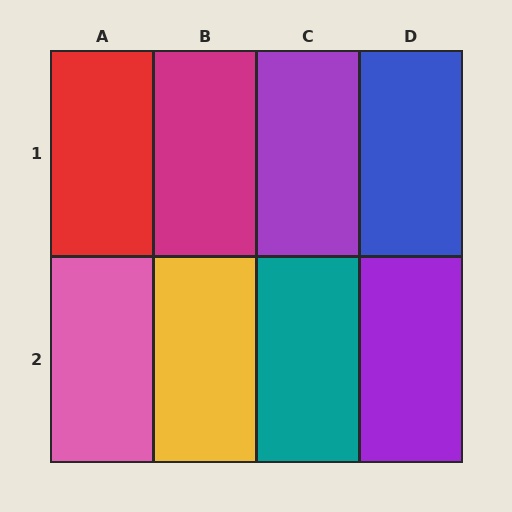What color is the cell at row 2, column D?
Purple.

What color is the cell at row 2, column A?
Pink.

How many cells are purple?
2 cells are purple.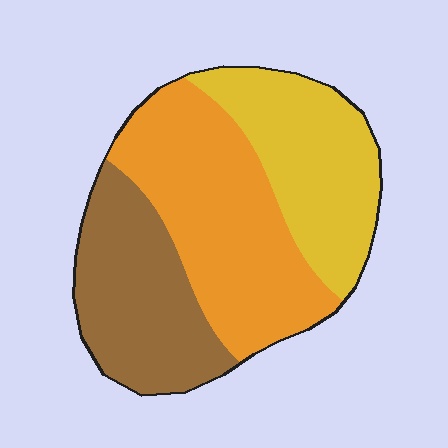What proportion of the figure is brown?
Brown covers around 30% of the figure.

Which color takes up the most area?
Orange, at roughly 40%.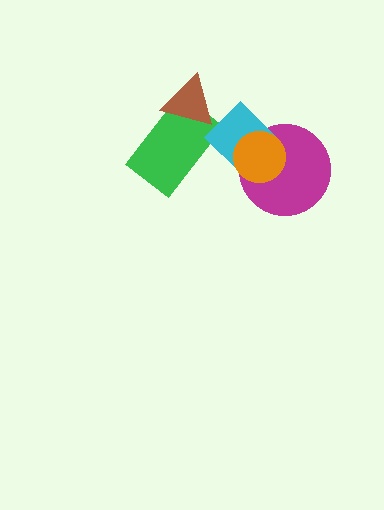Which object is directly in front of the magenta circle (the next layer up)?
The cyan diamond is directly in front of the magenta circle.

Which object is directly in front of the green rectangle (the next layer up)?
The brown triangle is directly in front of the green rectangle.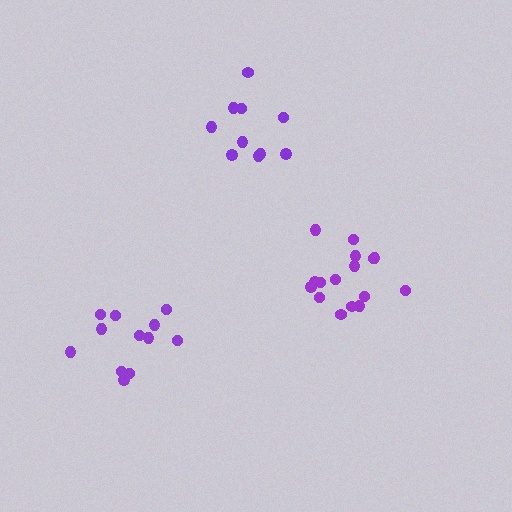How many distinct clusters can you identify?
There are 3 distinct clusters.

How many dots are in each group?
Group 1: 10 dots, Group 2: 12 dots, Group 3: 16 dots (38 total).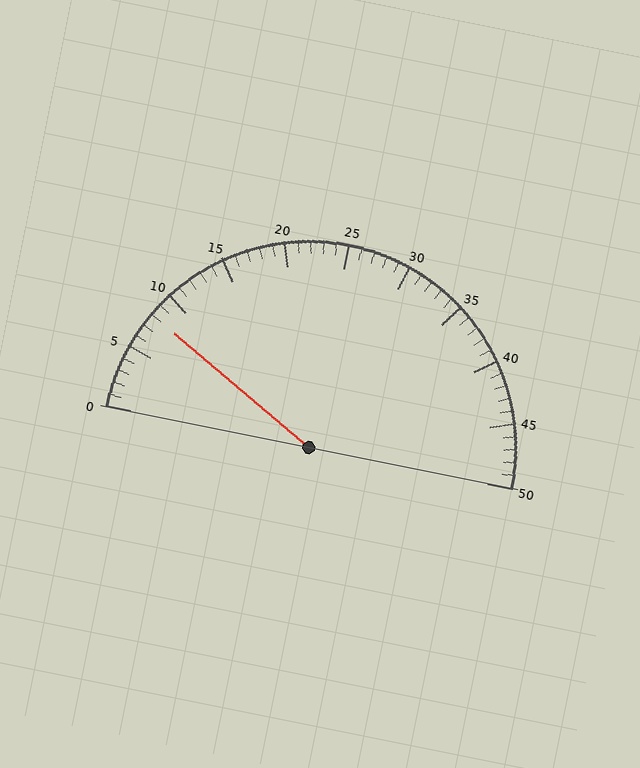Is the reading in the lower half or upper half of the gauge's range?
The reading is in the lower half of the range (0 to 50).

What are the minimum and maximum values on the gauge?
The gauge ranges from 0 to 50.